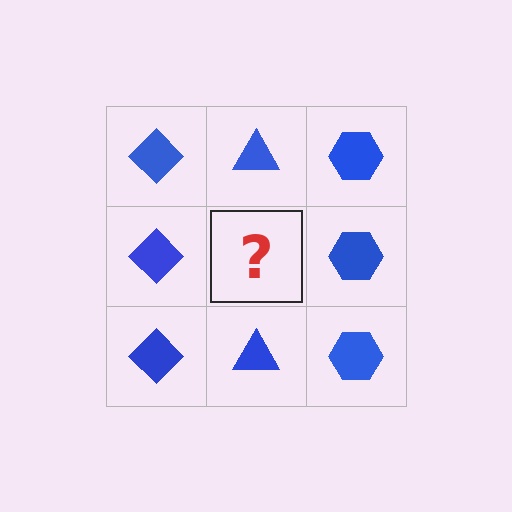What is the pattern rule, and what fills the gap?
The rule is that each column has a consistent shape. The gap should be filled with a blue triangle.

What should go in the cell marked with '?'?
The missing cell should contain a blue triangle.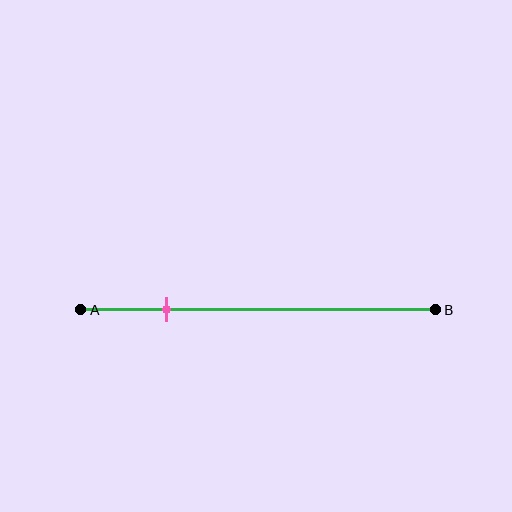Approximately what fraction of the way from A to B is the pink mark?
The pink mark is approximately 25% of the way from A to B.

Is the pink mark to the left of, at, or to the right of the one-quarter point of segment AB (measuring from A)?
The pink mark is approximately at the one-quarter point of segment AB.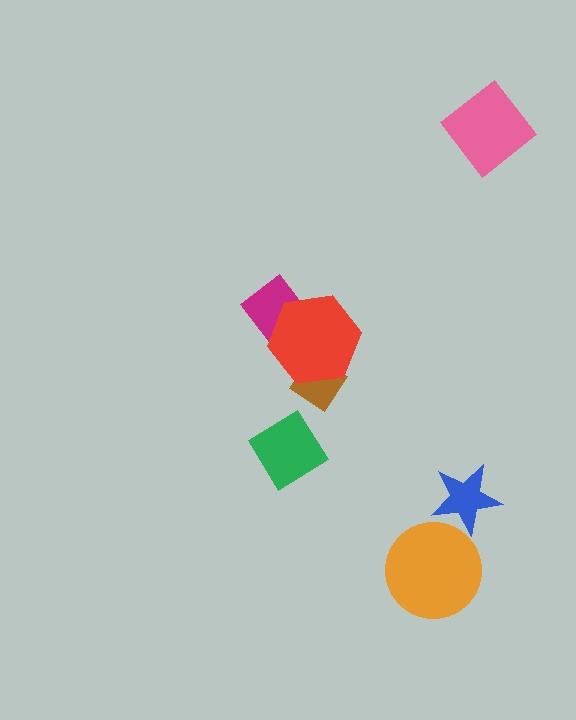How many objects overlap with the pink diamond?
0 objects overlap with the pink diamond.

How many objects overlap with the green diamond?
0 objects overlap with the green diamond.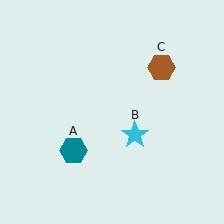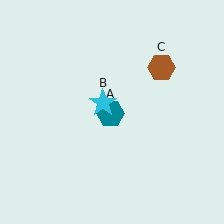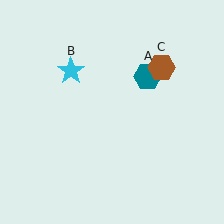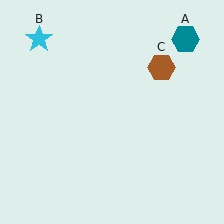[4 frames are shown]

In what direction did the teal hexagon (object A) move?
The teal hexagon (object A) moved up and to the right.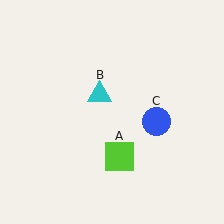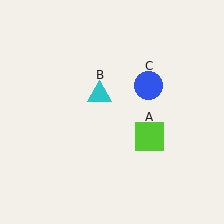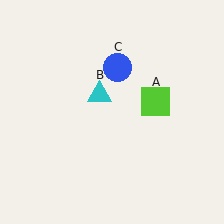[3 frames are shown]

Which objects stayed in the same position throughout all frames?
Cyan triangle (object B) remained stationary.